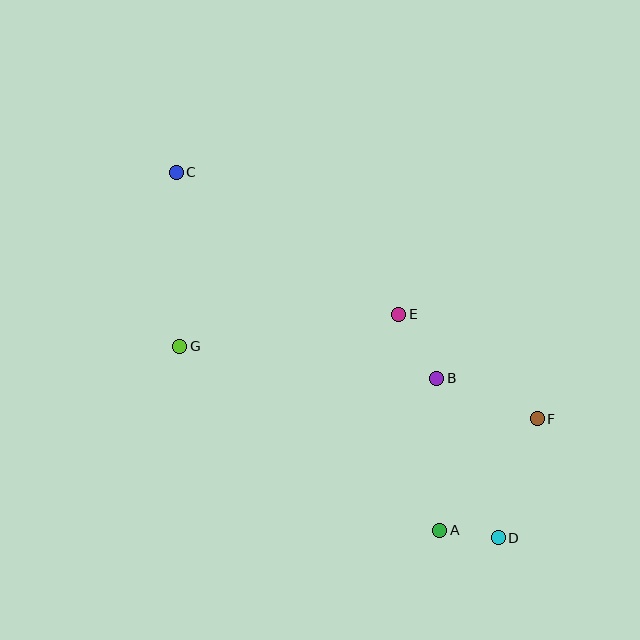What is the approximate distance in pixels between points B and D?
The distance between B and D is approximately 171 pixels.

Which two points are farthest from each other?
Points C and D are farthest from each other.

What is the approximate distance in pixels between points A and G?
The distance between A and G is approximately 318 pixels.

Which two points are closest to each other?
Points A and D are closest to each other.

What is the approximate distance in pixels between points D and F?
The distance between D and F is approximately 125 pixels.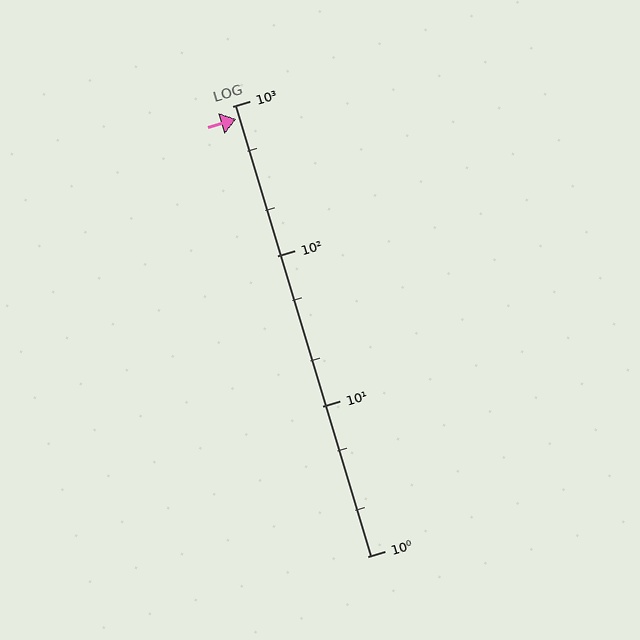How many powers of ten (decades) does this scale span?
The scale spans 3 decades, from 1 to 1000.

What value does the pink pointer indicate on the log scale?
The pointer indicates approximately 820.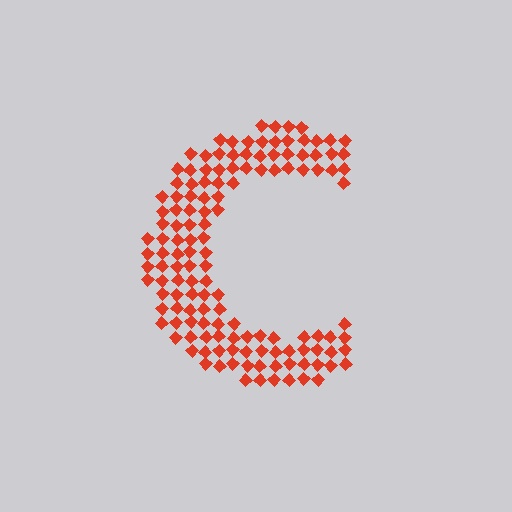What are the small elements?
The small elements are diamonds.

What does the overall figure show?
The overall figure shows the letter C.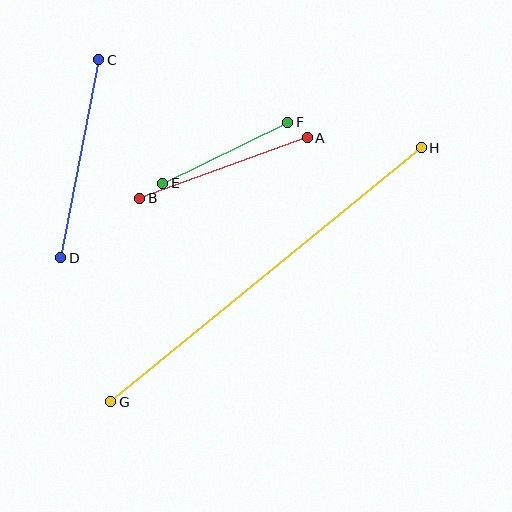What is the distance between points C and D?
The distance is approximately 202 pixels.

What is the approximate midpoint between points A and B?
The midpoint is at approximately (224, 168) pixels.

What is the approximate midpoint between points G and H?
The midpoint is at approximately (266, 275) pixels.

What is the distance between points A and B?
The distance is approximately 178 pixels.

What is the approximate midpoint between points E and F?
The midpoint is at approximately (225, 153) pixels.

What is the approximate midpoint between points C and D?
The midpoint is at approximately (80, 159) pixels.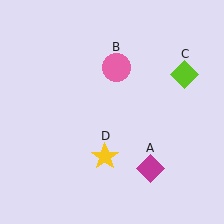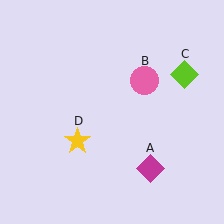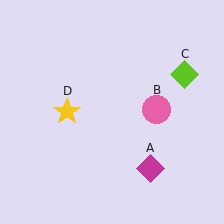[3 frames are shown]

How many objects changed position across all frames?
2 objects changed position: pink circle (object B), yellow star (object D).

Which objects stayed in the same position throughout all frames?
Magenta diamond (object A) and lime diamond (object C) remained stationary.